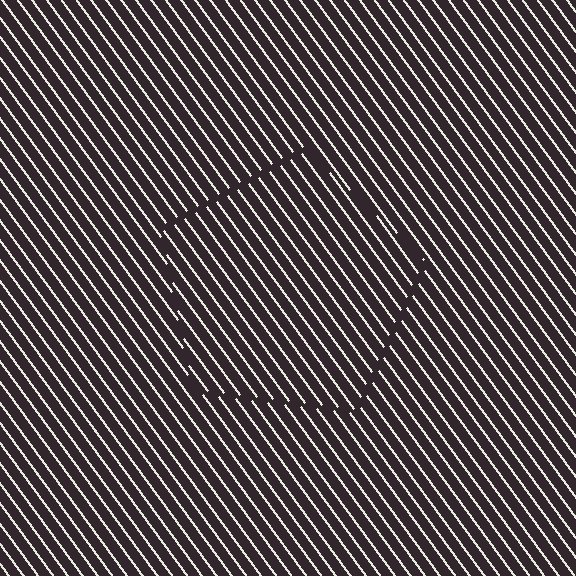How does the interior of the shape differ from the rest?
The interior of the shape contains the same grating, shifted by half a period — the contour is defined by the phase discontinuity where line-ends from the inner and outer gratings abut.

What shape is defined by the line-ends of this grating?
An illusory pentagon. The interior of the shape contains the same grating, shifted by half a period — the contour is defined by the phase discontinuity where line-ends from the inner and outer gratings abut.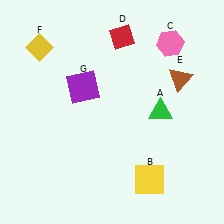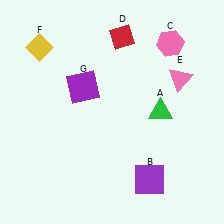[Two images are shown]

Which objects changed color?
B changed from yellow to purple. E changed from brown to pink.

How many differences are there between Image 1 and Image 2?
There are 2 differences between the two images.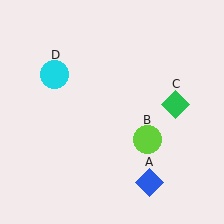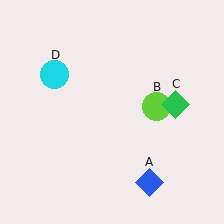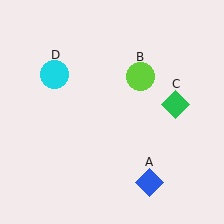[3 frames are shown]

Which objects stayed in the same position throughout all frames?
Blue diamond (object A) and green diamond (object C) and cyan circle (object D) remained stationary.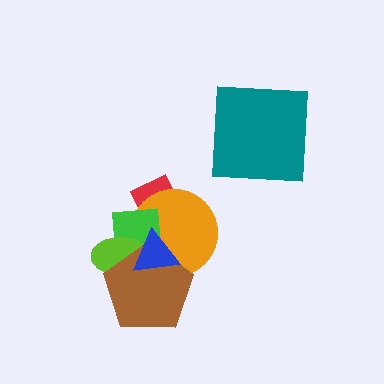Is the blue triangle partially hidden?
No, no other shape covers it.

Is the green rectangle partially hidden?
Yes, it is partially covered by another shape.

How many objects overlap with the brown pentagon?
4 objects overlap with the brown pentagon.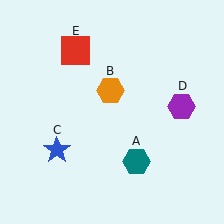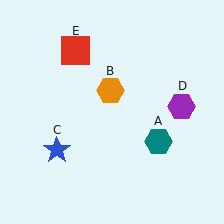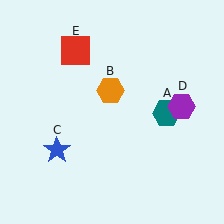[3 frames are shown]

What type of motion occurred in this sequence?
The teal hexagon (object A) rotated counterclockwise around the center of the scene.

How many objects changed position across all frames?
1 object changed position: teal hexagon (object A).